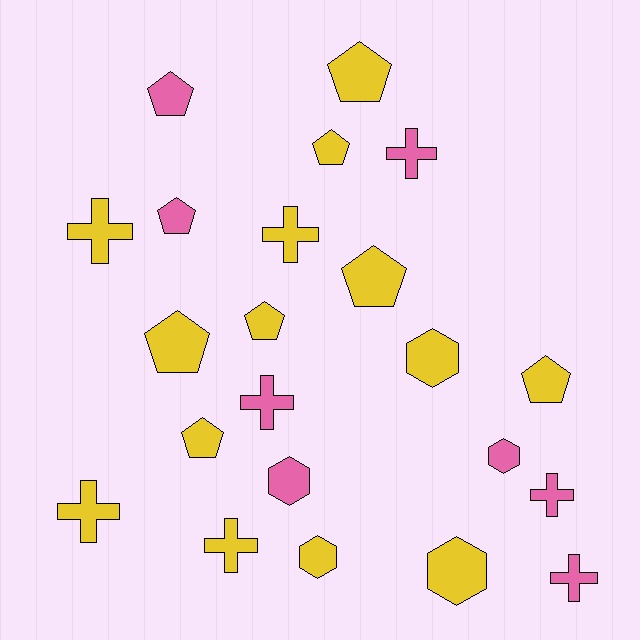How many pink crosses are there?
There are 4 pink crosses.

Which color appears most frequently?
Yellow, with 14 objects.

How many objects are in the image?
There are 22 objects.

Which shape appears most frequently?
Pentagon, with 9 objects.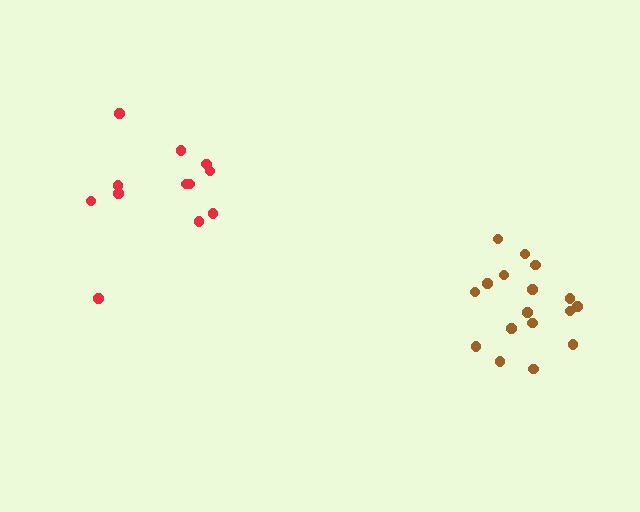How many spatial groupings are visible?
There are 2 spatial groupings.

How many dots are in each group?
Group 1: 12 dots, Group 2: 17 dots (29 total).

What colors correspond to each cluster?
The clusters are colored: red, brown.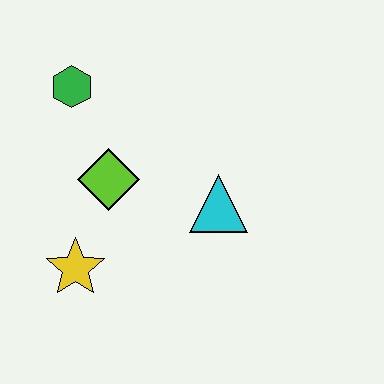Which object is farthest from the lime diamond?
The cyan triangle is farthest from the lime diamond.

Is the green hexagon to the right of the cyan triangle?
No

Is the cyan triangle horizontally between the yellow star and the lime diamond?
No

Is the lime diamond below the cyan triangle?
No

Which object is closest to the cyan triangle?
The lime diamond is closest to the cyan triangle.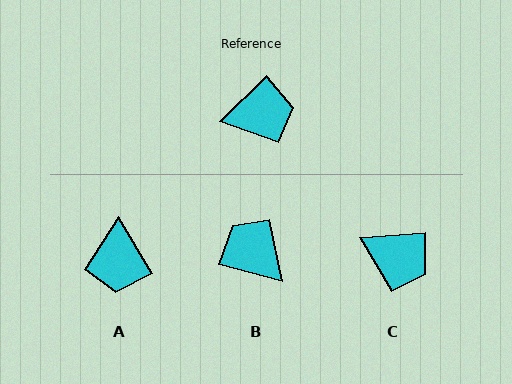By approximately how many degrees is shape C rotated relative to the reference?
Approximately 40 degrees clockwise.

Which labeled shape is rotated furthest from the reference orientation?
B, about 121 degrees away.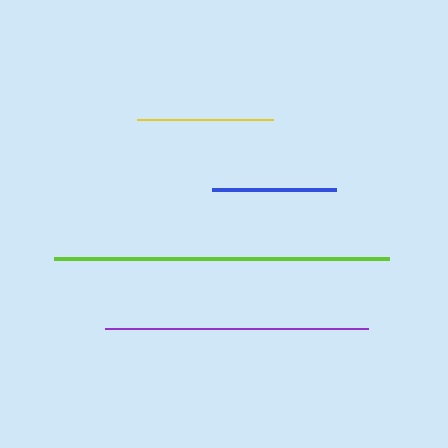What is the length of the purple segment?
The purple segment is approximately 263 pixels long.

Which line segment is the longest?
The lime line is the longest at approximately 335 pixels.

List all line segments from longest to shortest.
From longest to shortest: lime, purple, yellow, blue.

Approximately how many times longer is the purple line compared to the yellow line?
The purple line is approximately 1.9 times the length of the yellow line.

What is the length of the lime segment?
The lime segment is approximately 335 pixels long.